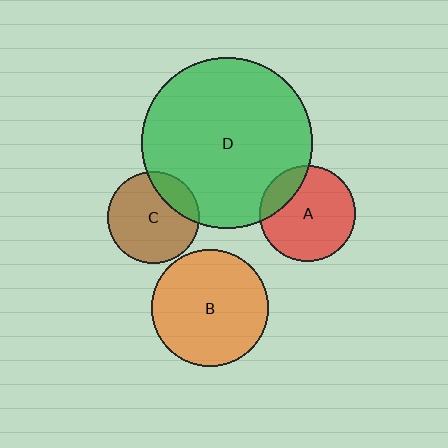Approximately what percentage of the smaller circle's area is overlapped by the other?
Approximately 20%.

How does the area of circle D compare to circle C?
Approximately 3.4 times.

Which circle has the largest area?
Circle D (green).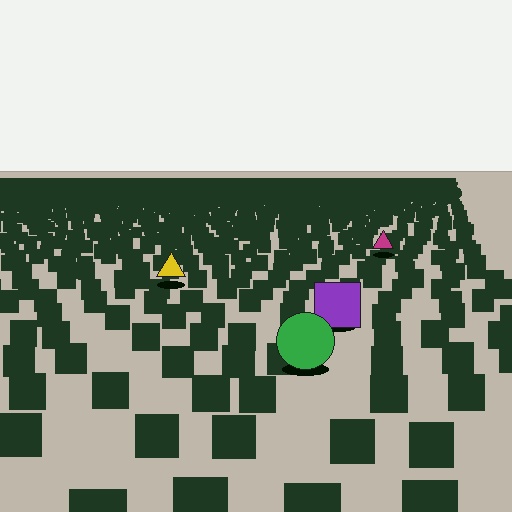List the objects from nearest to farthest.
From nearest to farthest: the green circle, the purple square, the yellow triangle, the magenta triangle.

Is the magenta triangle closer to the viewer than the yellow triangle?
No. The yellow triangle is closer — you can tell from the texture gradient: the ground texture is coarser near it.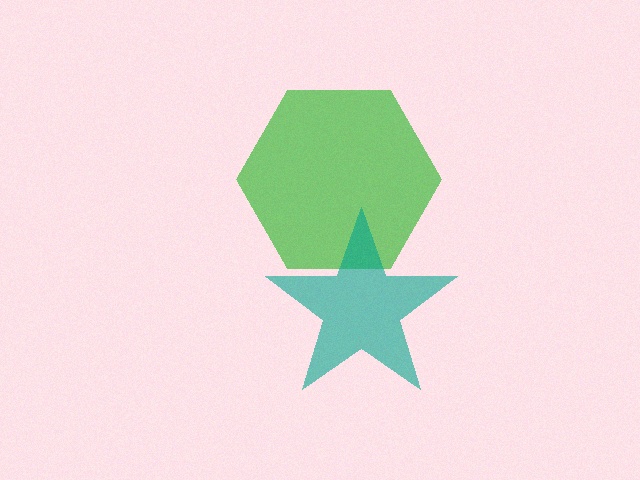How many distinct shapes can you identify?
There are 2 distinct shapes: a green hexagon, a teal star.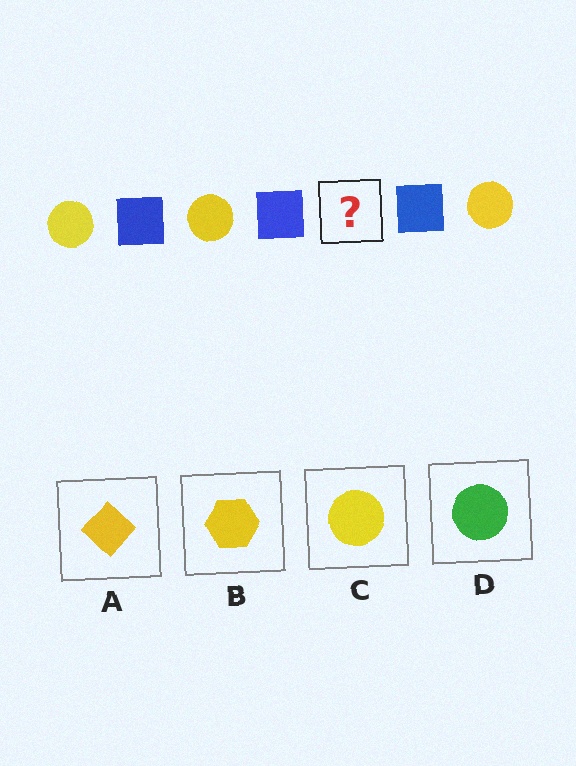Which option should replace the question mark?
Option C.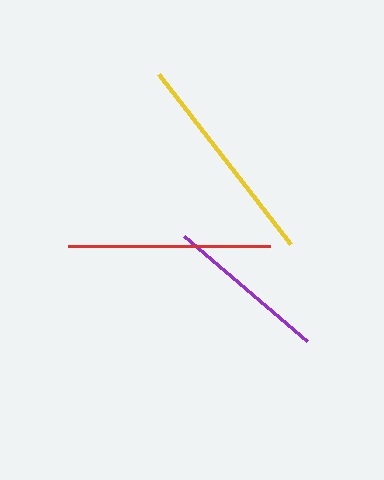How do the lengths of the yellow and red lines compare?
The yellow and red lines are approximately the same length.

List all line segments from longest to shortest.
From longest to shortest: yellow, red, purple.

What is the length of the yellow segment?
The yellow segment is approximately 215 pixels long.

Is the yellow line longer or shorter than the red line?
The yellow line is longer than the red line.